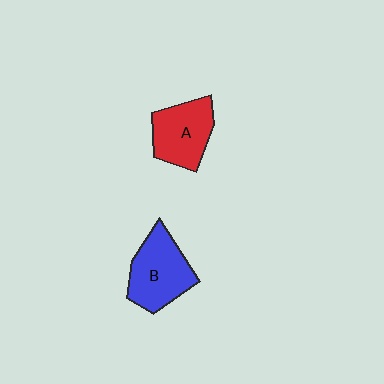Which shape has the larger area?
Shape B (blue).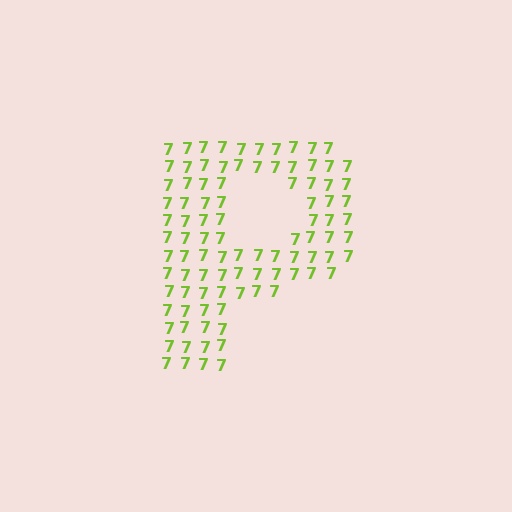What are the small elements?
The small elements are digit 7's.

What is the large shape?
The large shape is the letter P.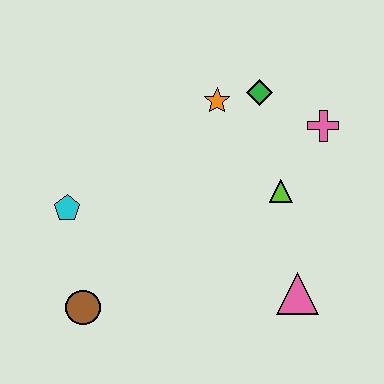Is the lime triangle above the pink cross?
No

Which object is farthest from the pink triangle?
The cyan pentagon is farthest from the pink triangle.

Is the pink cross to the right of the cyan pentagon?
Yes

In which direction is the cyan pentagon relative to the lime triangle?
The cyan pentagon is to the left of the lime triangle.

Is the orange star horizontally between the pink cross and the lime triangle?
No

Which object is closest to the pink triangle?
The lime triangle is closest to the pink triangle.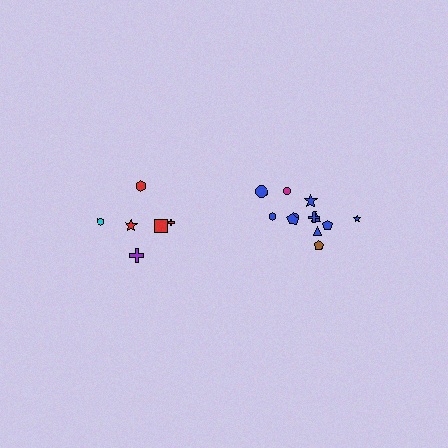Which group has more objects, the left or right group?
The right group.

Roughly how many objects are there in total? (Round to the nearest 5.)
Roughly 20 objects in total.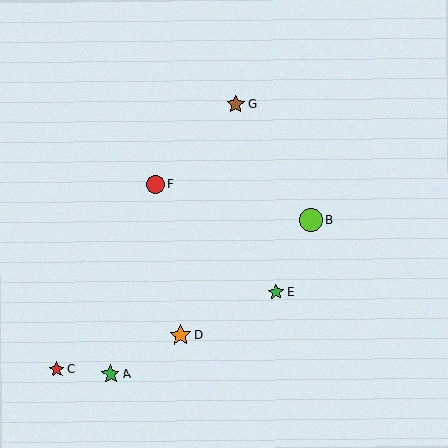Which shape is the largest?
The lime circle (labeled B) is the largest.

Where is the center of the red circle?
The center of the red circle is at (155, 184).